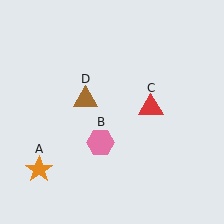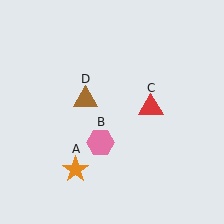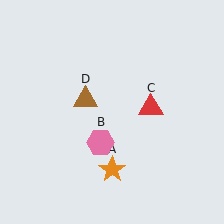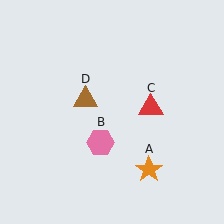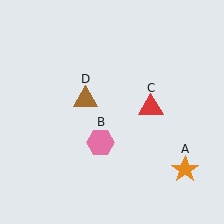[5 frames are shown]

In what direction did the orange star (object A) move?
The orange star (object A) moved right.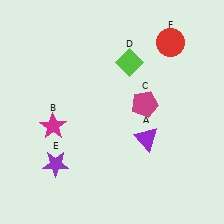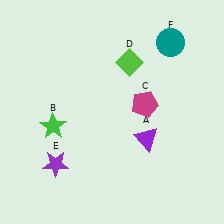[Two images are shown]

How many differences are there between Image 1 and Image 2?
There are 2 differences between the two images.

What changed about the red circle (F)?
In Image 1, F is red. In Image 2, it changed to teal.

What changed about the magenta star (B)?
In Image 1, B is magenta. In Image 2, it changed to green.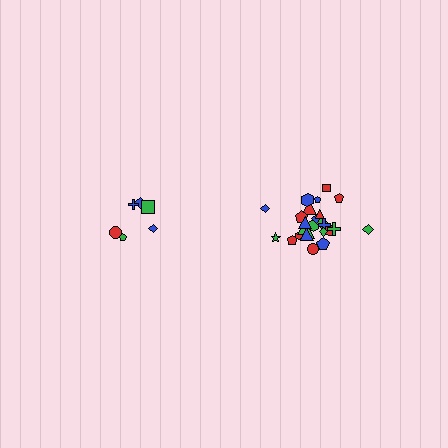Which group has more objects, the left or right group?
The right group.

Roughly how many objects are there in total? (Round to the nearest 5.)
Roughly 30 objects in total.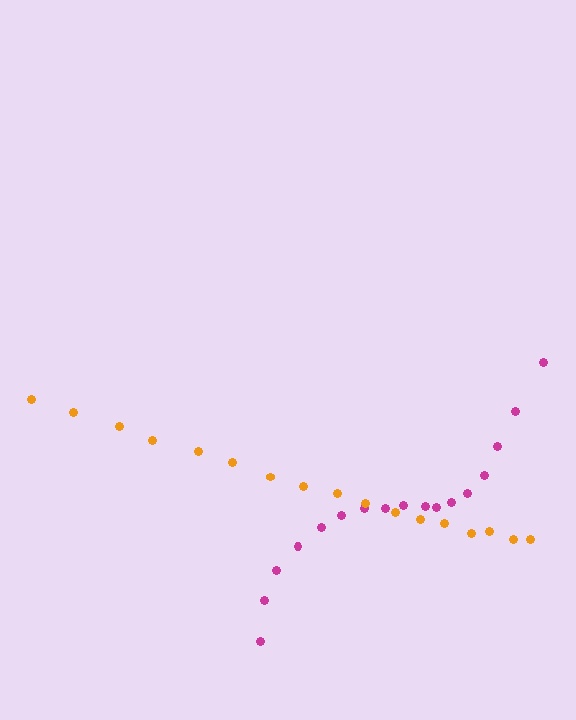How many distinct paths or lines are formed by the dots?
There are 2 distinct paths.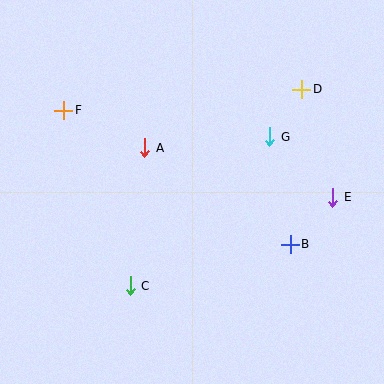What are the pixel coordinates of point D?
Point D is at (302, 89).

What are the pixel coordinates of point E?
Point E is at (333, 197).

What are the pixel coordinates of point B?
Point B is at (290, 244).